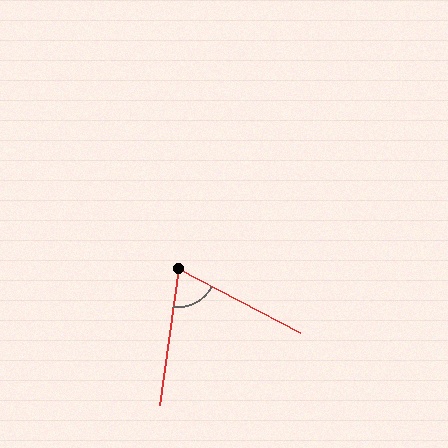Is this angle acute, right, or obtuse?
It is acute.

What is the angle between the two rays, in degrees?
Approximately 70 degrees.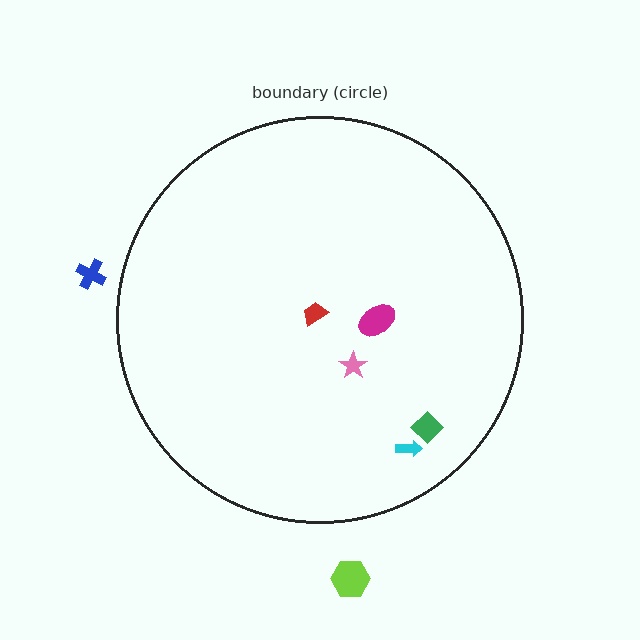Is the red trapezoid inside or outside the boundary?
Inside.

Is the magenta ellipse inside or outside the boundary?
Inside.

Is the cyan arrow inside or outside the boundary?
Inside.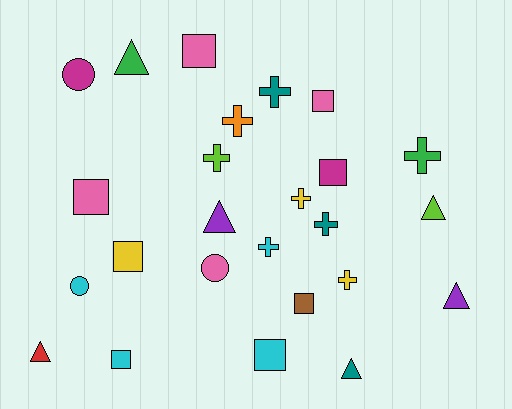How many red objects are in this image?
There is 1 red object.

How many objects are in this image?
There are 25 objects.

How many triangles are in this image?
There are 6 triangles.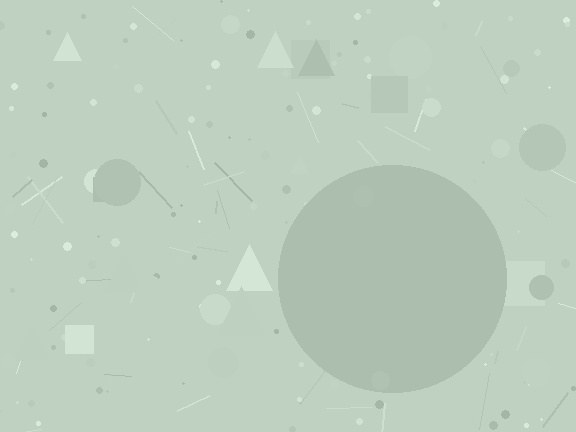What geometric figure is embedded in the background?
A circle is embedded in the background.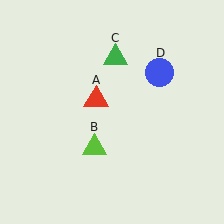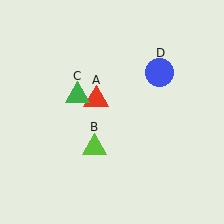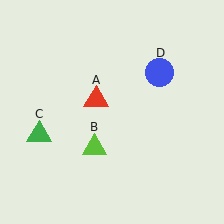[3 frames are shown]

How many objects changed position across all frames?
1 object changed position: green triangle (object C).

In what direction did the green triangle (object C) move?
The green triangle (object C) moved down and to the left.